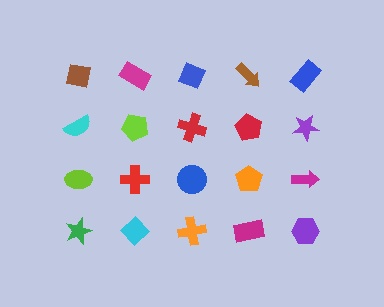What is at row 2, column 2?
A lime pentagon.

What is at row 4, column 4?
A magenta rectangle.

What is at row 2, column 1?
A cyan semicircle.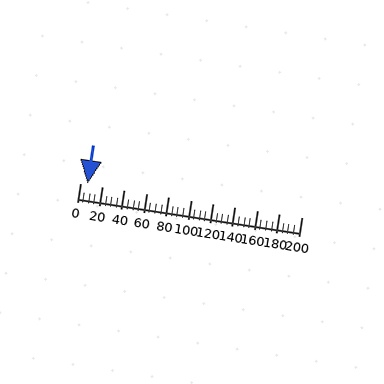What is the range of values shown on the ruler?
The ruler shows values from 0 to 200.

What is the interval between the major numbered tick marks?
The major tick marks are spaced 20 units apart.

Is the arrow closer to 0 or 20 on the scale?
The arrow is closer to 0.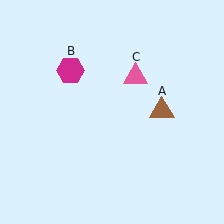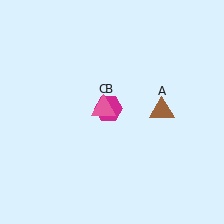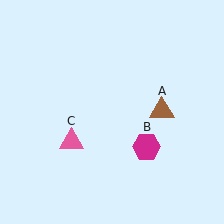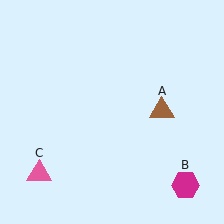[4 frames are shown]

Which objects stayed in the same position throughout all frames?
Brown triangle (object A) remained stationary.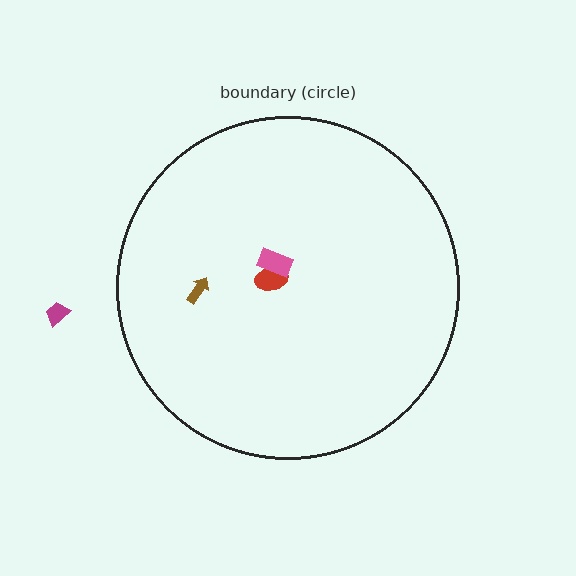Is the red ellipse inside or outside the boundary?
Inside.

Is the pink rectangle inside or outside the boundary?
Inside.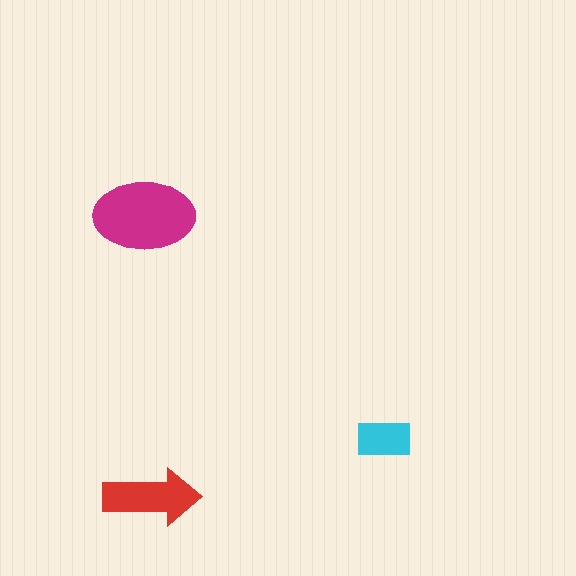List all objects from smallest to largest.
The cyan rectangle, the red arrow, the magenta ellipse.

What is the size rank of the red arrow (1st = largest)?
2nd.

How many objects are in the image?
There are 3 objects in the image.